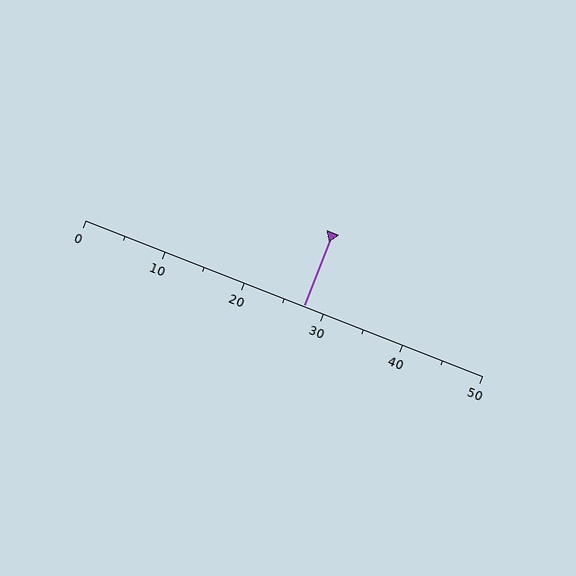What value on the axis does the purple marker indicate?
The marker indicates approximately 27.5.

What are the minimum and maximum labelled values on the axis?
The axis runs from 0 to 50.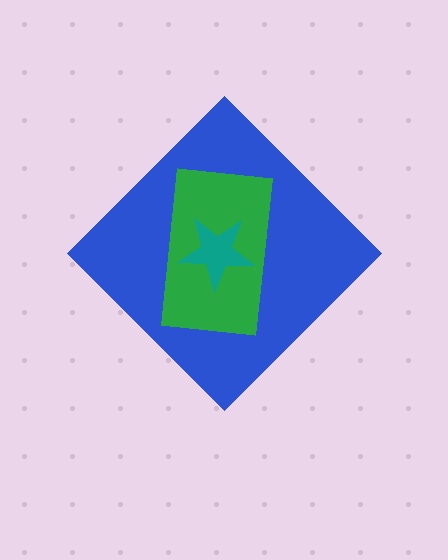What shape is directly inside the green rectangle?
The teal star.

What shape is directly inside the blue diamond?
The green rectangle.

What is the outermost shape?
The blue diamond.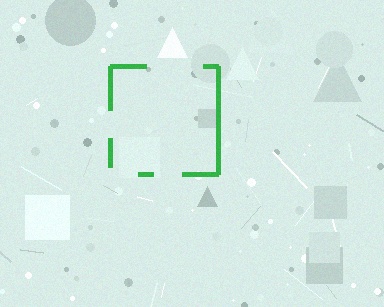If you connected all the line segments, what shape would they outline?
They would outline a square.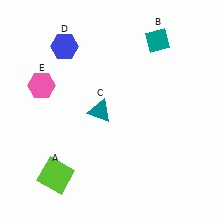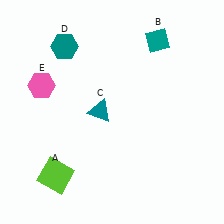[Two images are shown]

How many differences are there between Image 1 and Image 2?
There is 1 difference between the two images.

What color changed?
The hexagon (D) changed from blue in Image 1 to teal in Image 2.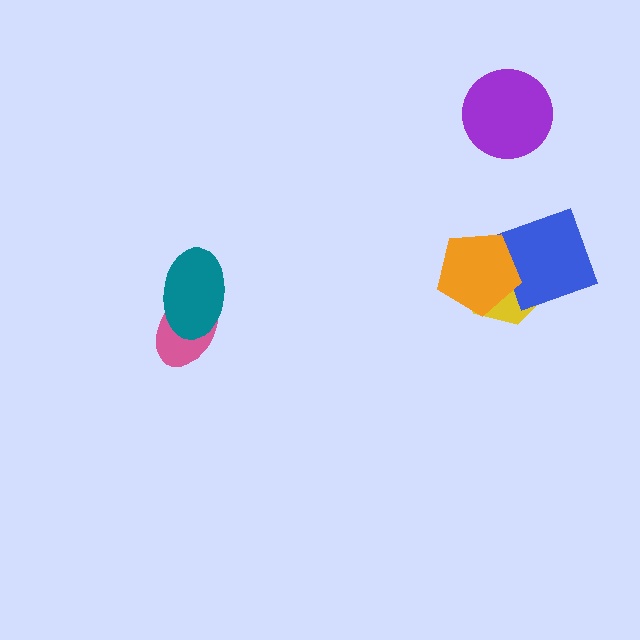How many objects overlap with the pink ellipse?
1 object overlaps with the pink ellipse.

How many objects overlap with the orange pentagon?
2 objects overlap with the orange pentagon.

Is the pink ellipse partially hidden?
Yes, it is partially covered by another shape.